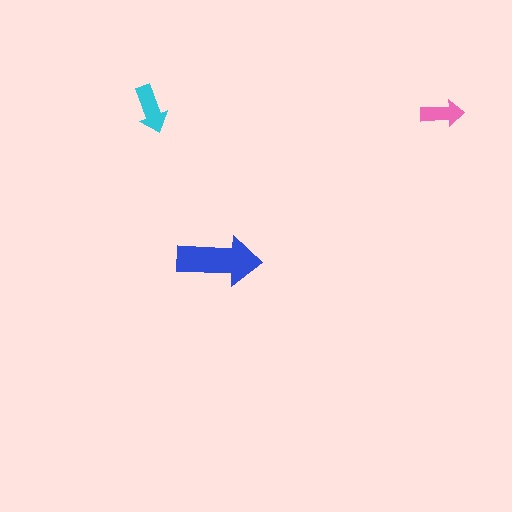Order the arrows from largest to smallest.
the blue one, the cyan one, the pink one.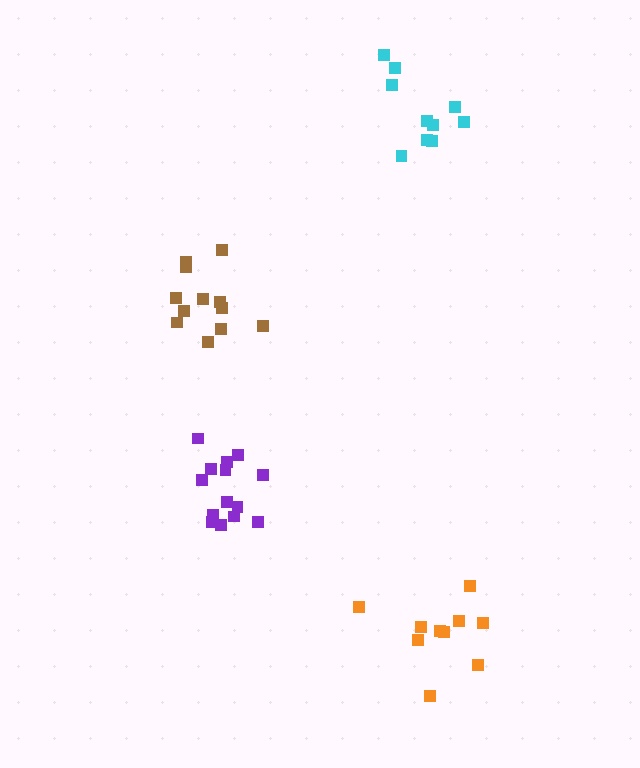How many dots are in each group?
Group 1: 14 dots, Group 2: 10 dots, Group 3: 10 dots, Group 4: 12 dots (46 total).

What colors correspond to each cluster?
The clusters are colored: purple, cyan, orange, brown.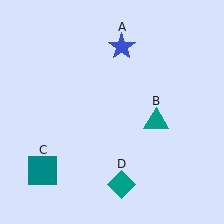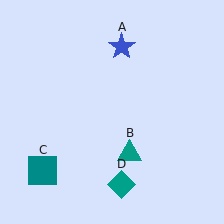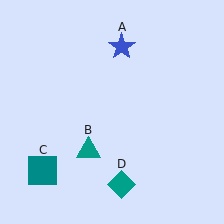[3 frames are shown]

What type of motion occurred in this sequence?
The teal triangle (object B) rotated clockwise around the center of the scene.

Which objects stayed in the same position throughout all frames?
Blue star (object A) and teal square (object C) and teal diamond (object D) remained stationary.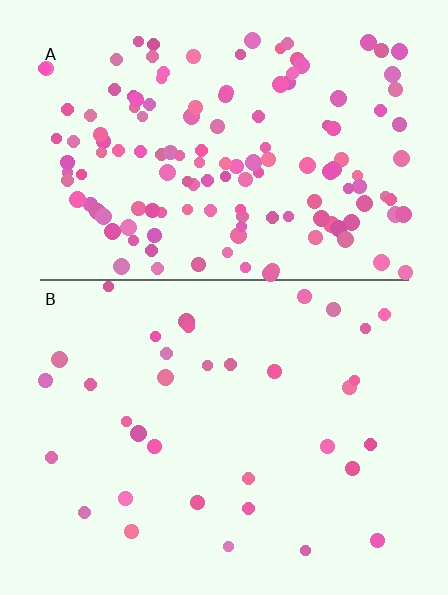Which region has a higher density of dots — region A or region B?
A (the top).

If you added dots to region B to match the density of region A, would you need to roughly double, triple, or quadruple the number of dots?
Approximately quadruple.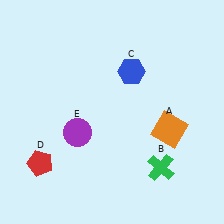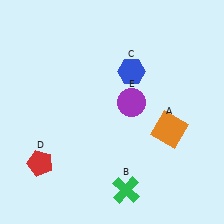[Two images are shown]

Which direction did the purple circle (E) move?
The purple circle (E) moved right.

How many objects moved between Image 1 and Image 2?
2 objects moved between the two images.